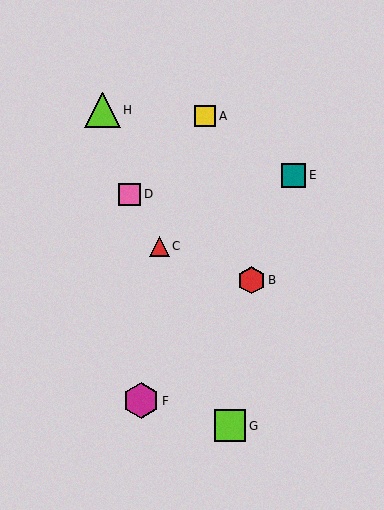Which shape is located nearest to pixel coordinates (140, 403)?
The magenta hexagon (labeled F) at (141, 401) is nearest to that location.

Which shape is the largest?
The magenta hexagon (labeled F) is the largest.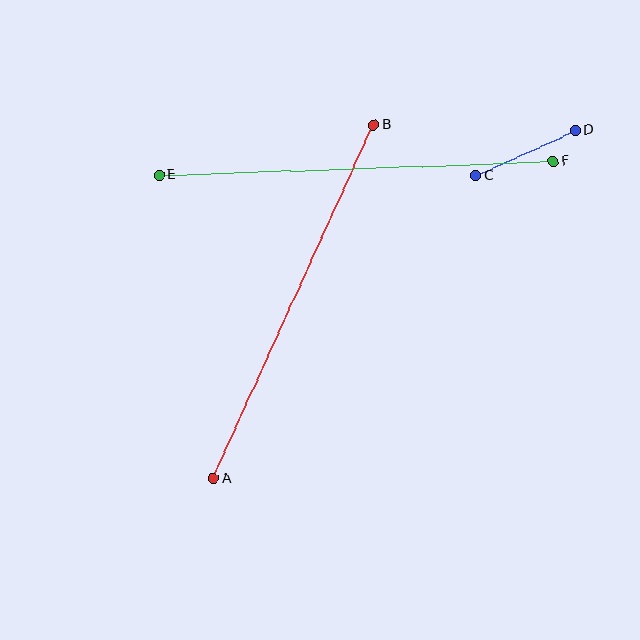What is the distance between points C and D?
The distance is approximately 110 pixels.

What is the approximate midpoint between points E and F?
The midpoint is at approximately (356, 168) pixels.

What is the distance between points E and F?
The distance is approximately 394 pixels.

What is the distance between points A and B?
The distance is approximately 388 pixels.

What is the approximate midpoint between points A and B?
The midpoint is at approximately (293, 302) pixels.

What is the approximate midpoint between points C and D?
The midpoint is at approximately (526, 153) pixels.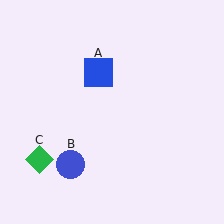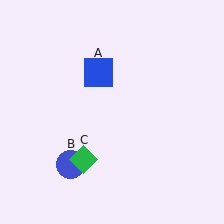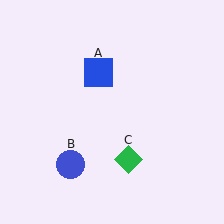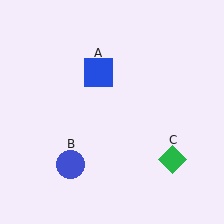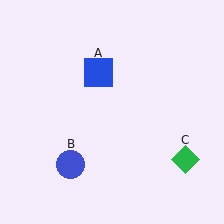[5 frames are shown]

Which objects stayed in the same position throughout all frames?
Blue square (object A) and blue circle (object B) remained stationary.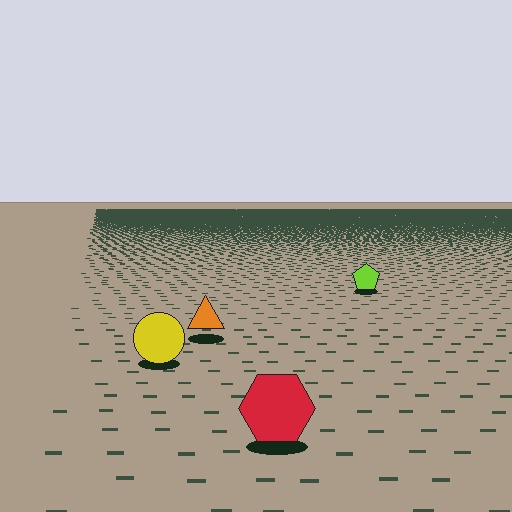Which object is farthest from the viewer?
The lime pentagon is farthest from the viewer. It appears smaller and the ground texture around it is denser.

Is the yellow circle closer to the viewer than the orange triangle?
Yes. The yellow circle is closer — you can tell from the texture gradient: the ground texture is coarser near it.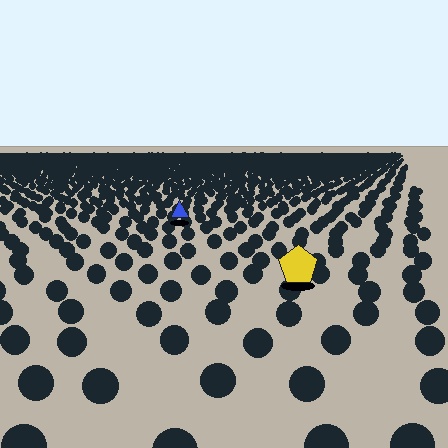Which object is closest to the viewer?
The yellow pentagon is closest. The texture marks near it are larger and more spread out.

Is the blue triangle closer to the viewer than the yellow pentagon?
No. The yellow pentagon is closer — you can tell from the texture gradient: the ground texture is coarser near it.